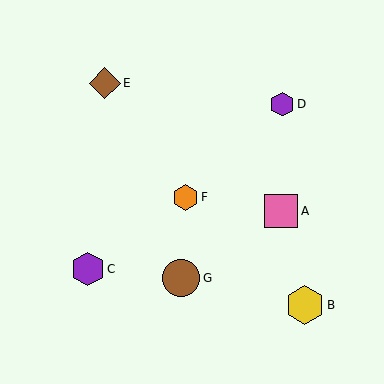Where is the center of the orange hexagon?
The center of the orange hexagon is at (186, 197).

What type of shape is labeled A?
Shape A is a pink square.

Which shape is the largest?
The yellow hexagon (labeled B) is the largest.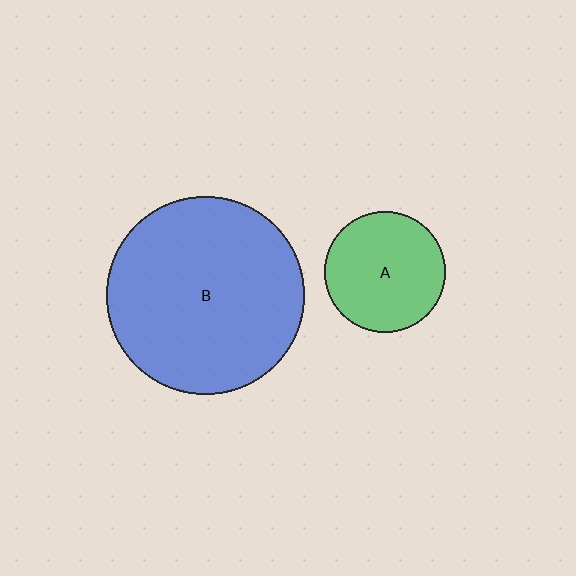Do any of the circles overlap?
No, none of the circles overlap.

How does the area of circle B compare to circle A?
Approximately 2.7 times.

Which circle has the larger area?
Circle B (blue).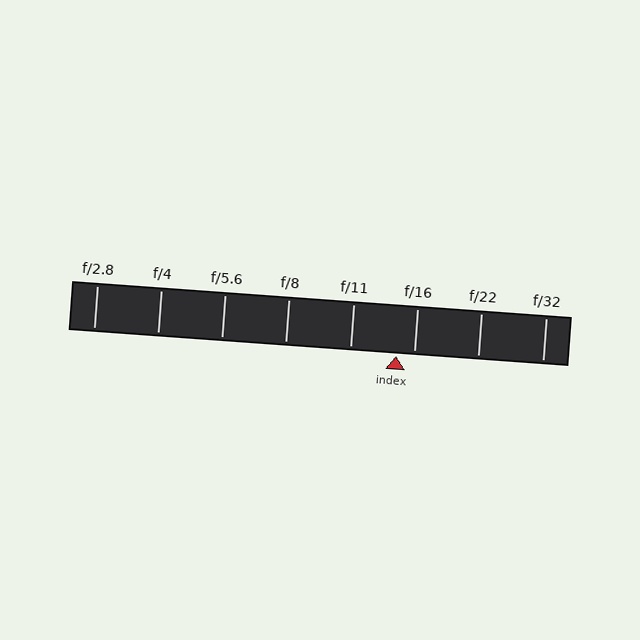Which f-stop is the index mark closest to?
The index mark is closest to f/16.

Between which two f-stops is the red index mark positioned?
The index mark is between f/11 and f/16.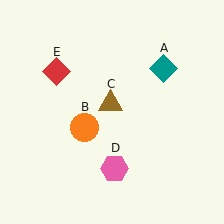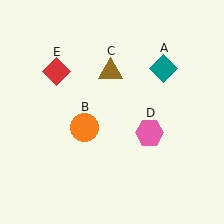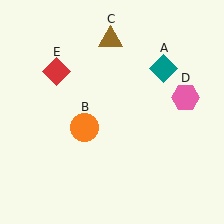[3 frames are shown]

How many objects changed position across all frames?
2 objects changed position: brown triangle (object C), pink hexagon (object D).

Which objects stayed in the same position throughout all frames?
Teal diamond (object A) and orange circle (object B) and red diamond (object E) remained stationary.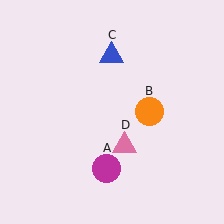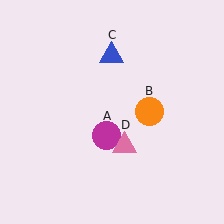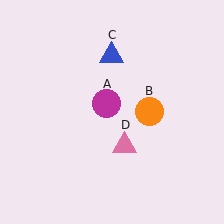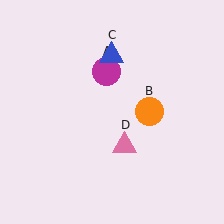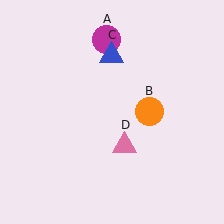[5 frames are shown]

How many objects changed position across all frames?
1 object changed position: magenta circle (object A).